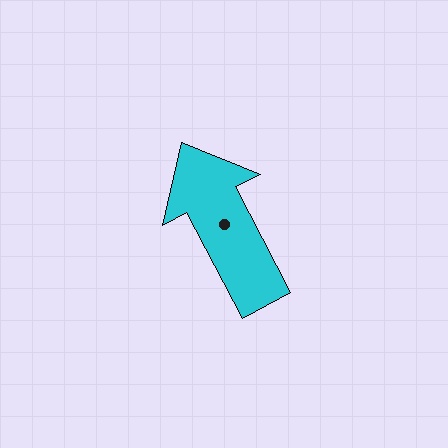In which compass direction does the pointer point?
Northwest.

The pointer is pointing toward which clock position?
Roughly 11 o'clock.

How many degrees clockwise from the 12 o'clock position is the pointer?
Approximately 332 degrees.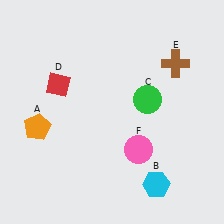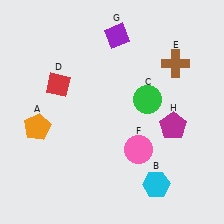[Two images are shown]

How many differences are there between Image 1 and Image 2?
There are 2 differences between the two images.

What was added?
A purple diamond (G), a magenta pentagon (H) were added in Image 2.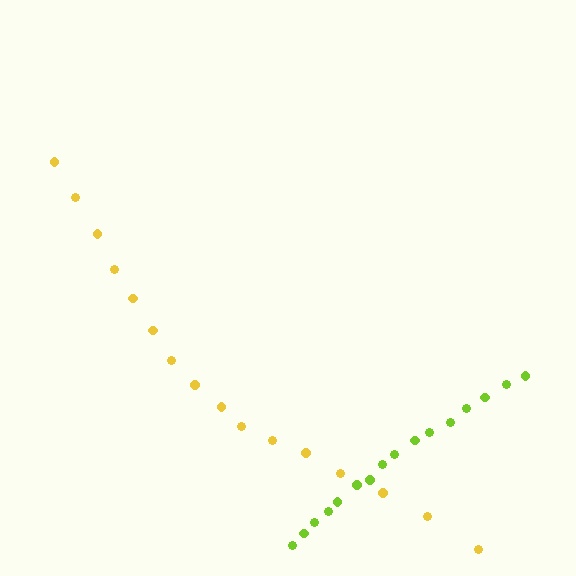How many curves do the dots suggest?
There are 2 distinct paths.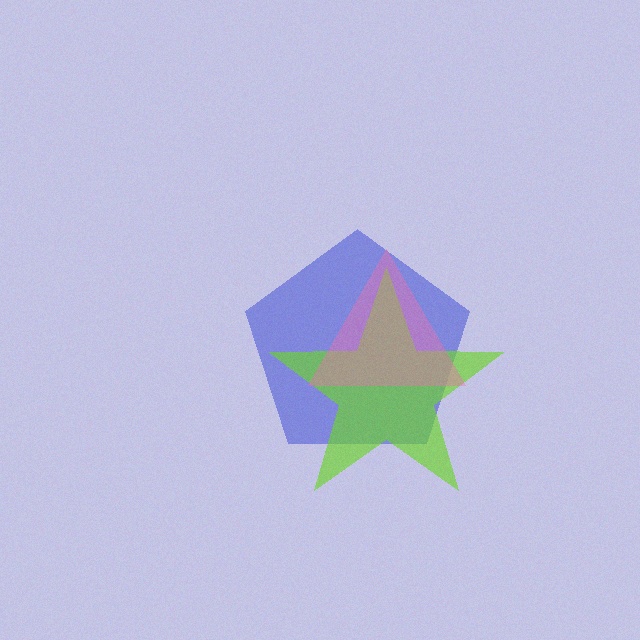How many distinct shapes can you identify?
There are 3 distinct shapes: a blue pentagon, a lime star, a pink triangle.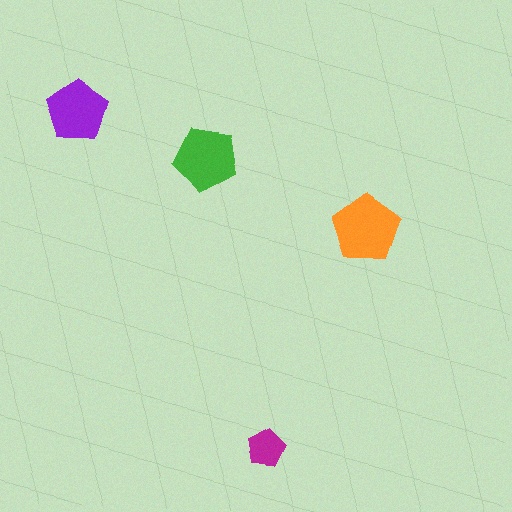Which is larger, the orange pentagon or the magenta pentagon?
The orange one.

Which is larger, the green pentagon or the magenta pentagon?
The green one.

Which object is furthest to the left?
The purple pentagon is leftmost.